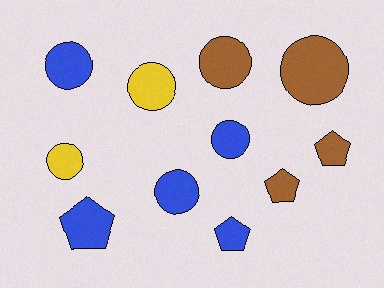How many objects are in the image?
There are 11 objects.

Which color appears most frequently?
Blue, with 5 objects.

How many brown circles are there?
There are 2 brown circles.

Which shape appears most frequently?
Circle, with 7 objects.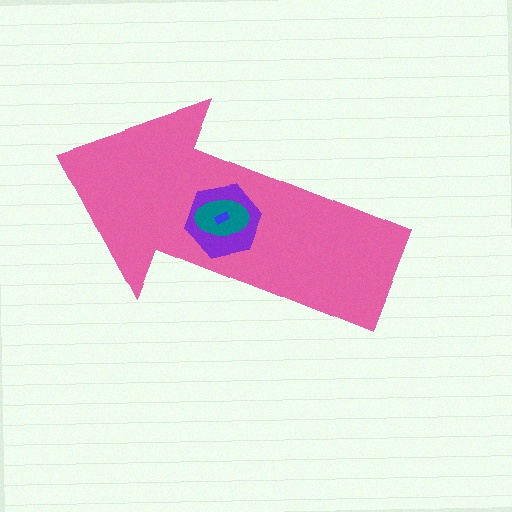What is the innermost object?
The blue rectangle.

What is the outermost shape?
The pink arrow.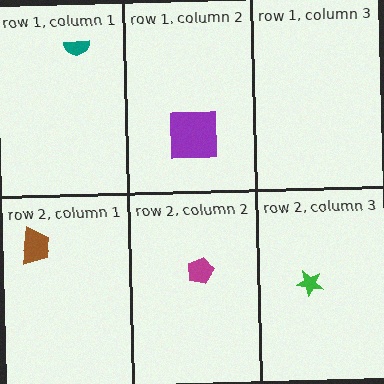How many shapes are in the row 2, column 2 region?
1.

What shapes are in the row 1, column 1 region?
The teal semicircle.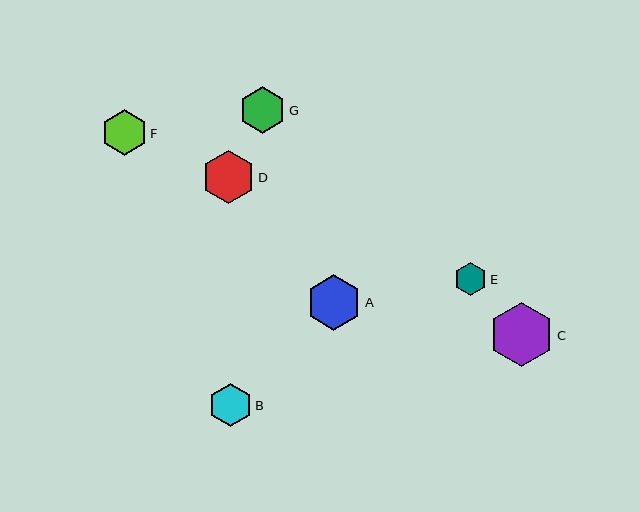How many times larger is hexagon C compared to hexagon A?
Hexagon C is approximately 1.2 times the size of hexagon A.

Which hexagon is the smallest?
Hexagon E is the smallest with a size of approximately 33 pixels.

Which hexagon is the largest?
Hexagon C is the largest with a size of approximately 64 pixels.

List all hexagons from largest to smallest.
From largest to smallest: C, A, D, G, F, B, E.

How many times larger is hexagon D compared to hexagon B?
Hexagon D is approximately 1.2 times the size of hexagon B.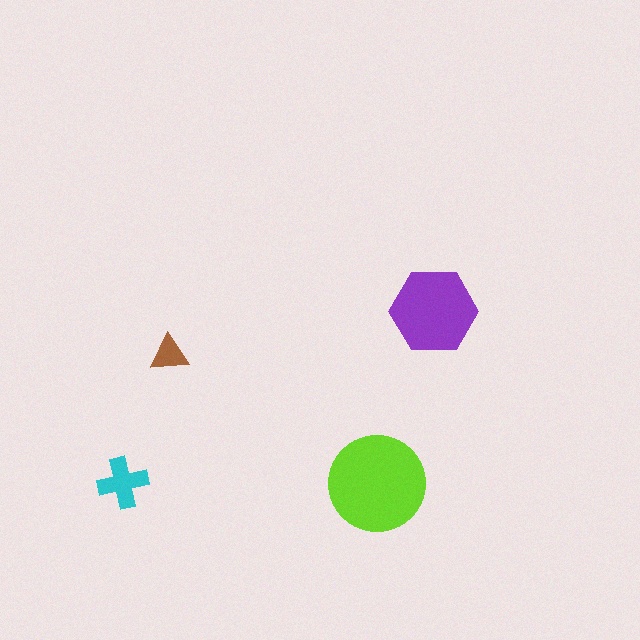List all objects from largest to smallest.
The lime circle, the purple hexagon, the cyan cross, the brown triangle.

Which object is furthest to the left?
The cyan cross is leftmost.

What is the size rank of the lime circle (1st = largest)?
1st.